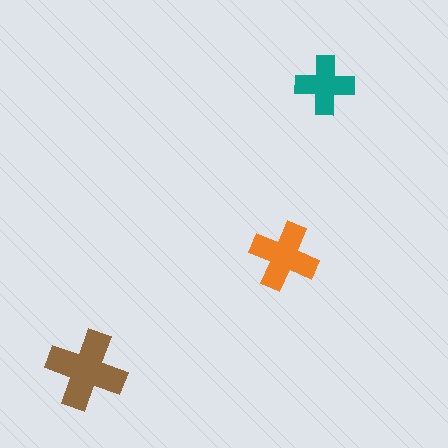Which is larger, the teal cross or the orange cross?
The orange one.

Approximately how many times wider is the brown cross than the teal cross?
About 1.5 times wider.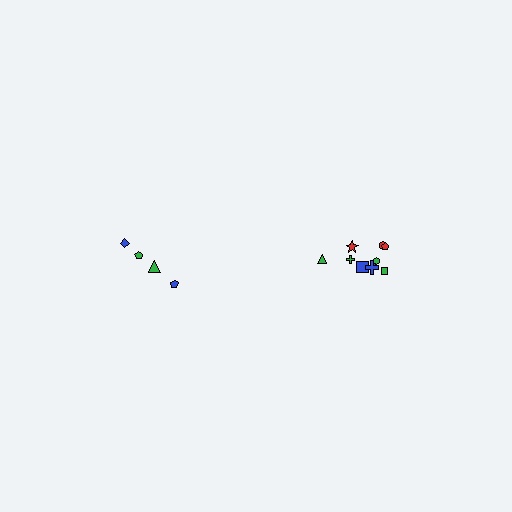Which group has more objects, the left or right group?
The right group.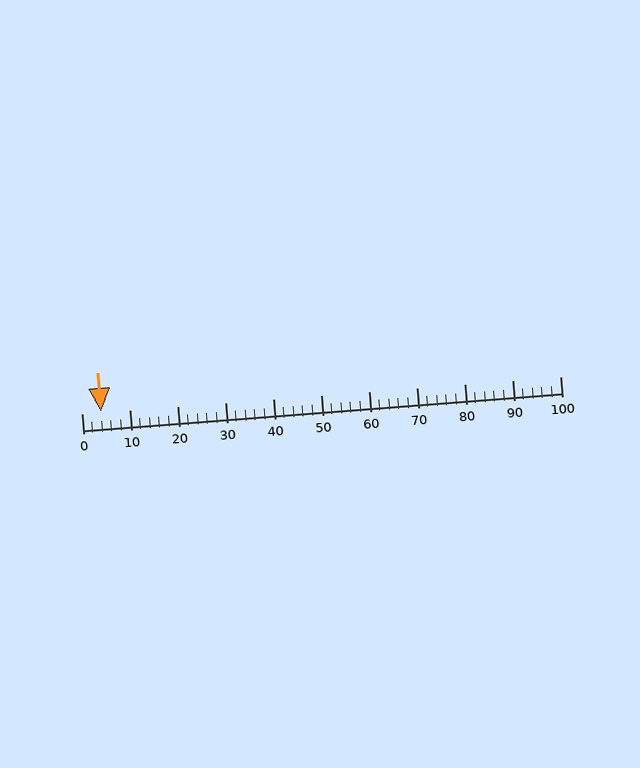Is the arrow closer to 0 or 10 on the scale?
The arrow is closer to 0.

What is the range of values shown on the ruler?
The ruler shows values from 0 to 100.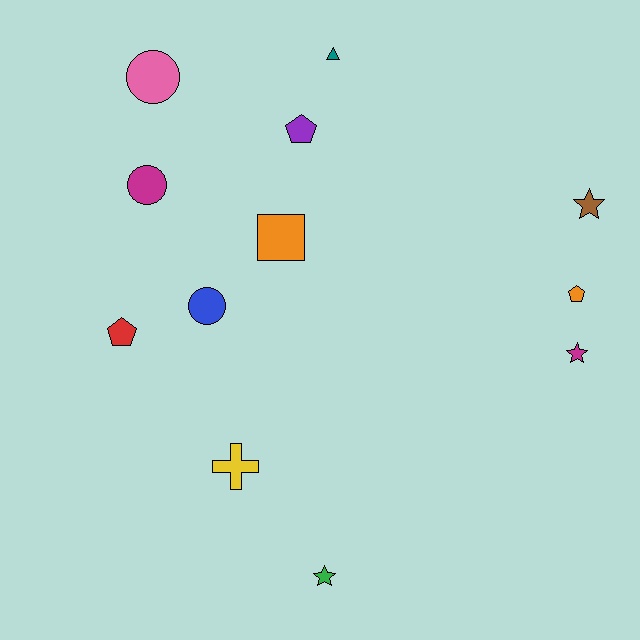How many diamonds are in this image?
There are no diamonds.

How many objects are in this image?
There are 12 objects.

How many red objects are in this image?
There is 1 red object.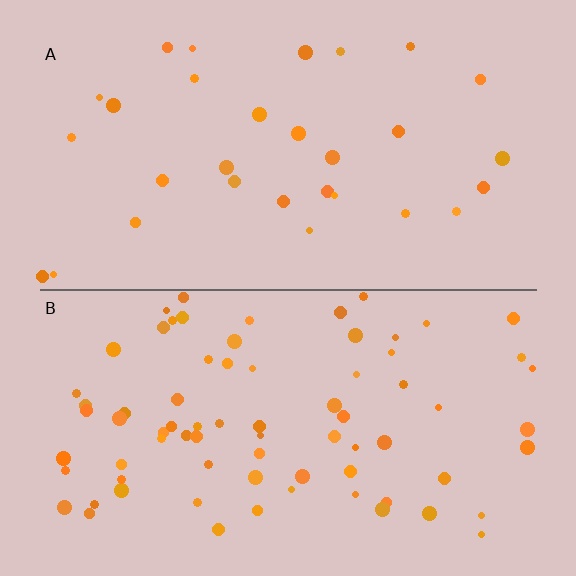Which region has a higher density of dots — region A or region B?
B (the bottom).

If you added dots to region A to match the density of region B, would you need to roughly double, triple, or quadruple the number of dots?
Approximately double.